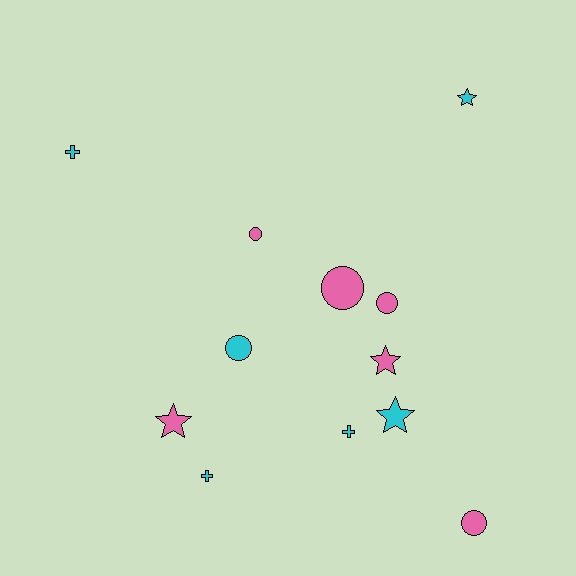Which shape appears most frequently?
Circle, with 5 objects.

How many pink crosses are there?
There are no pink crosses.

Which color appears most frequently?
Pink, with 6 objects.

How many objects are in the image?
There are 12 objects.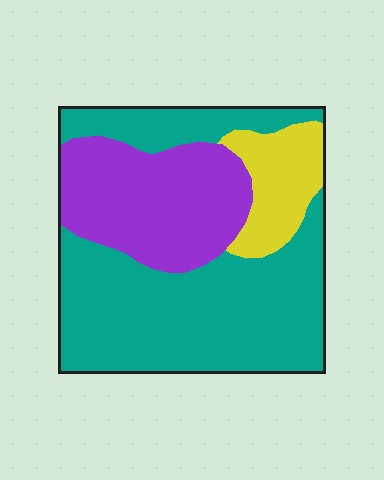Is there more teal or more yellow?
Teal.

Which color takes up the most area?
Teal, at roughly 60%.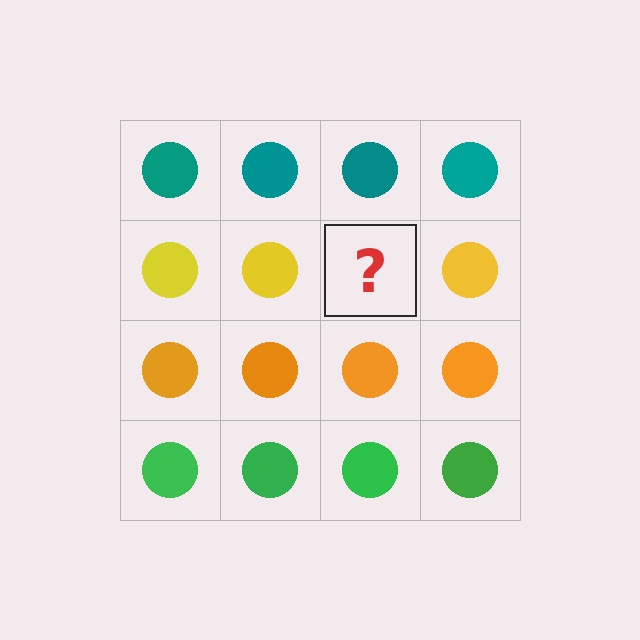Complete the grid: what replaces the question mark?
The question mark should be replaced with a yellow circle.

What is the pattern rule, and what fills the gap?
The rule is that each row has a consistent color. The gap should be filled with a yellow circle.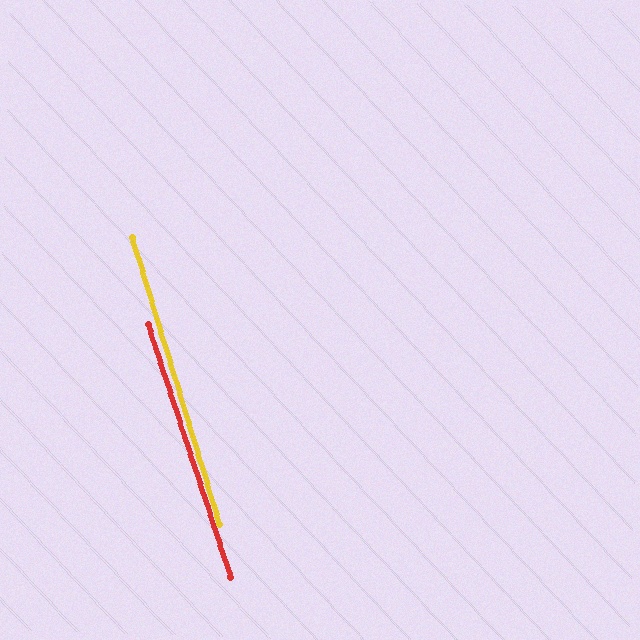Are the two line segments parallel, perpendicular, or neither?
Parallel — their directions differ by only 1.1°.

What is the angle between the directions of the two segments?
Approximately 1 degree.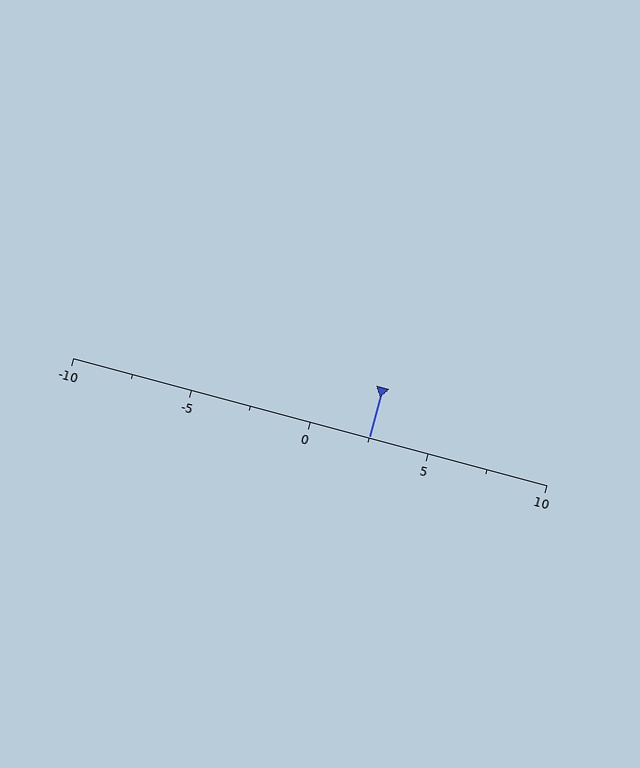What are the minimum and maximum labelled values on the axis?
The axis runs from -10 to 10.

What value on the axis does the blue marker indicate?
The marker indicates approximately 2.5.